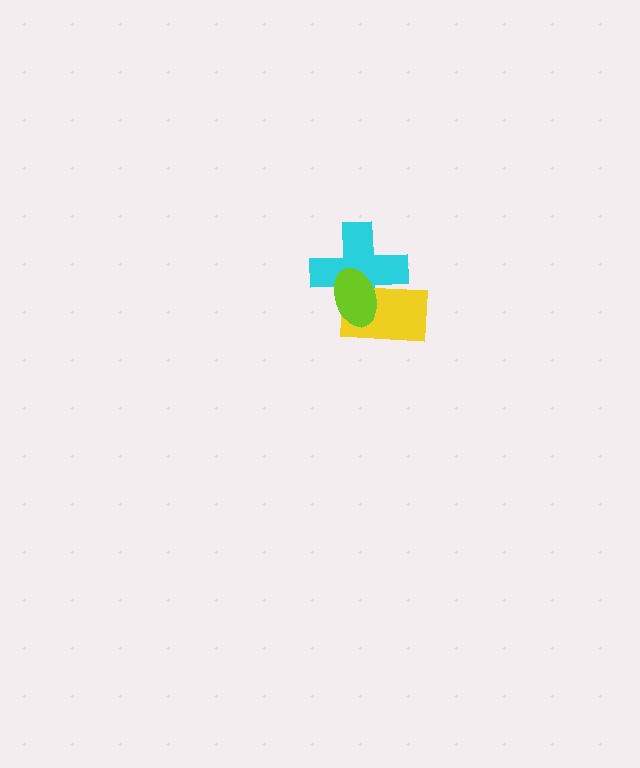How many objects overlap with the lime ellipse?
2 objects overlap with the lime ellipse.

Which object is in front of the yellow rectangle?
The lime ellipse is in front of the yellow rectangle.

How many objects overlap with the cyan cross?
2 objects overlap with the cyan cross.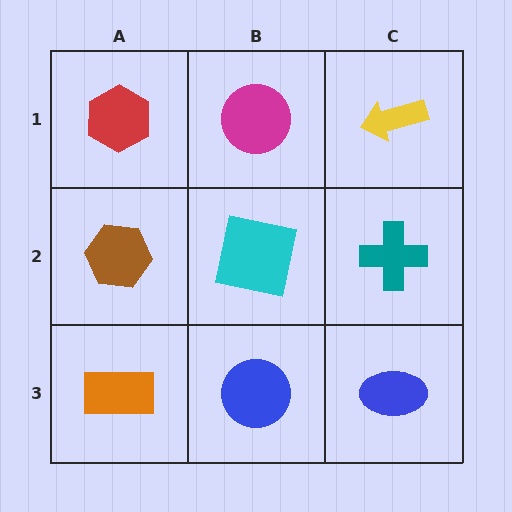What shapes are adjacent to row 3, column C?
A teal cross (row 2, column C), a blue circle (row 3, column B).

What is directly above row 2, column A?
A red hexagon.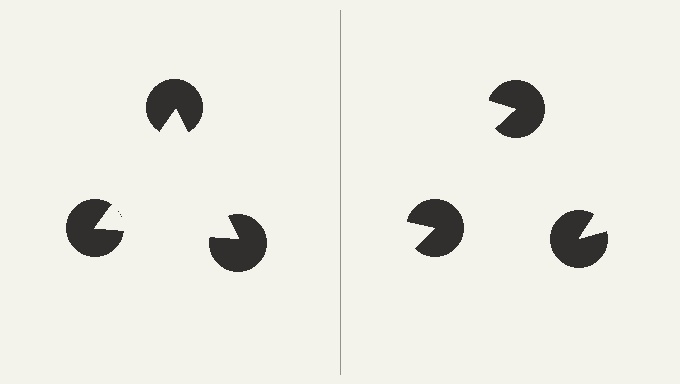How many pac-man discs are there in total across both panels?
6 — 3 on each side.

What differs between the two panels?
The pac-man discs are positioned identically on both sides; only the wedge orientations differ. On the left they align to a triangle; on the right they are misaligned.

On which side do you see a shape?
An illusory triangle appears on the left side. On the right side the wedge cuts are rotated, so no coherent shape forms.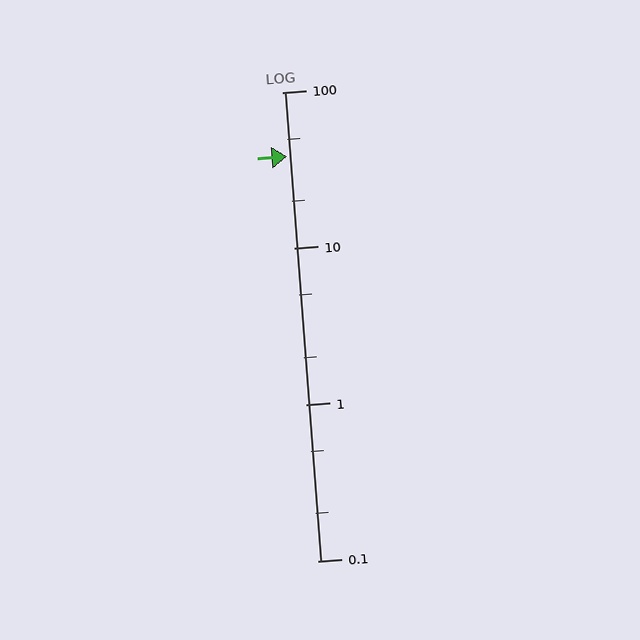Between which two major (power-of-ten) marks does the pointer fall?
The pointer is between 10 and 100.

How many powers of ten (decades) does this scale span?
The scale spans 3 decades, from 0.1 to 100.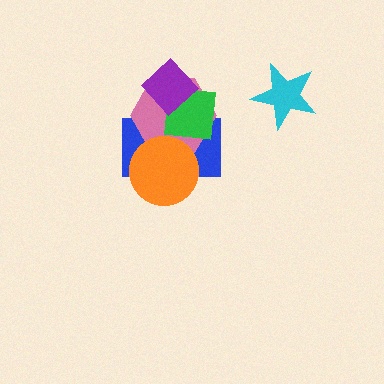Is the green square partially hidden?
Yes, it is partially covered by another shape.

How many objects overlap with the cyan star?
0 objects overlap with the cyan star.